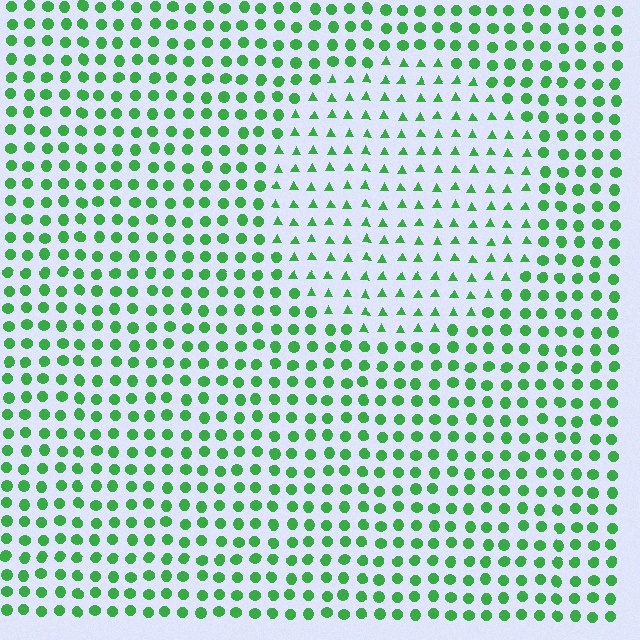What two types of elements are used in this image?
The image uses triangles inside the circle region and circles outside it.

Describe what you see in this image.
The image is filled with small green elements arranged in a uniform grid. A circle-shaped region contains triangles, while the surrounding area contains circles. The boundary is defined purely by the change in element shape.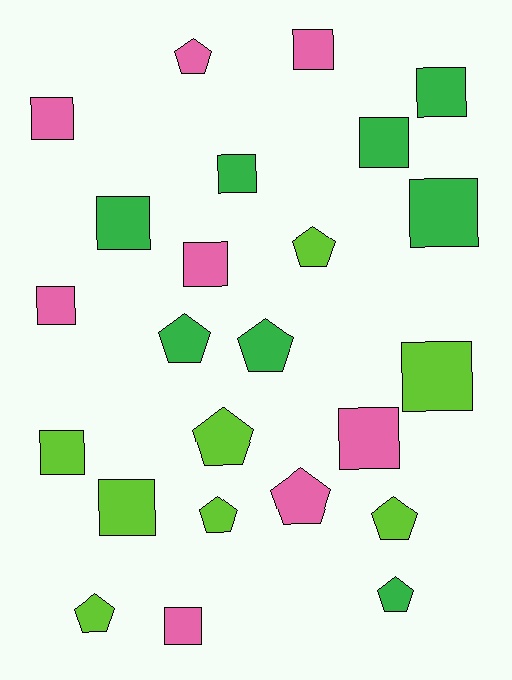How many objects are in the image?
There are 24 objects.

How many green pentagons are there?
There are 3 green pentagons.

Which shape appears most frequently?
Square, with 14 objects.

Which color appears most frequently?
Lime, with 8 objects.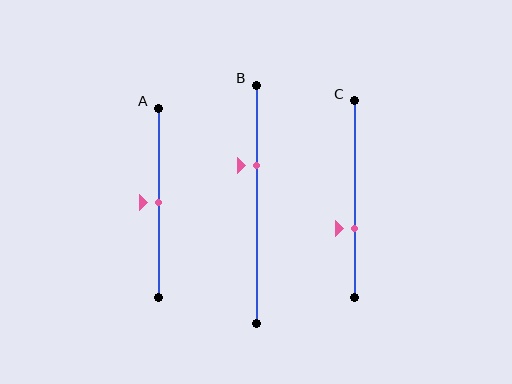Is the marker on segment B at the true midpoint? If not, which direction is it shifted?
No, the marker on segment B is shifted upward by about 16% of the segment length.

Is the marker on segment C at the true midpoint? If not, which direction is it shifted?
No, the marker on segment C is shifted downward by about 15% of the segment length.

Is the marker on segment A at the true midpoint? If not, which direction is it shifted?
Yes, the marker on segment A is at the true midpoint.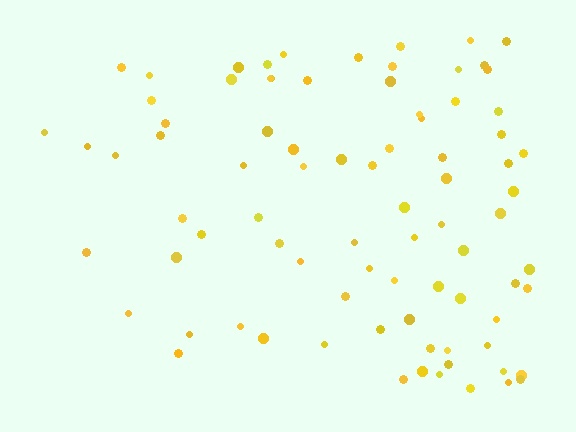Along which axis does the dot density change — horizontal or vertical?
Horizontal.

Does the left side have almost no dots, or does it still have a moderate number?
Still a moderate number, just noticeably fewer than the right.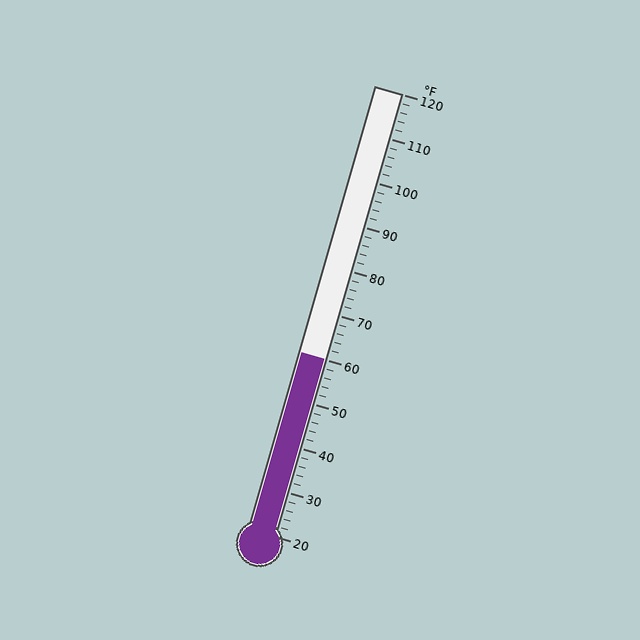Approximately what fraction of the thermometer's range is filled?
The thermometer is filled to approximately 40% of its range.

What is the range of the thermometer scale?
The thermometer scale ranges from 20°F to 120°F.